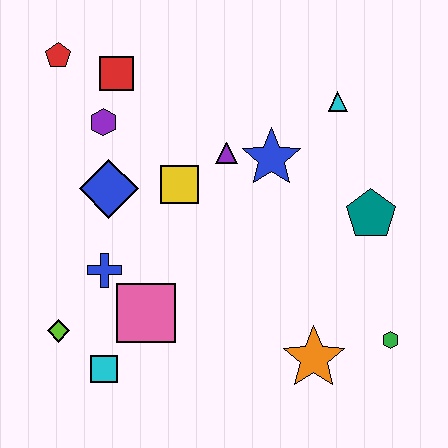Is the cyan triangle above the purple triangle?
Yes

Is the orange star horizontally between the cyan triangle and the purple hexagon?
Yes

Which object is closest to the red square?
The purple hexagon is closest to the red square.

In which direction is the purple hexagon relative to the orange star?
The purple hexagon is above the orange star.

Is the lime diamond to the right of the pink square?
No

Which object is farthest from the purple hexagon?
The green hexagon is farthest from the purple hexagon.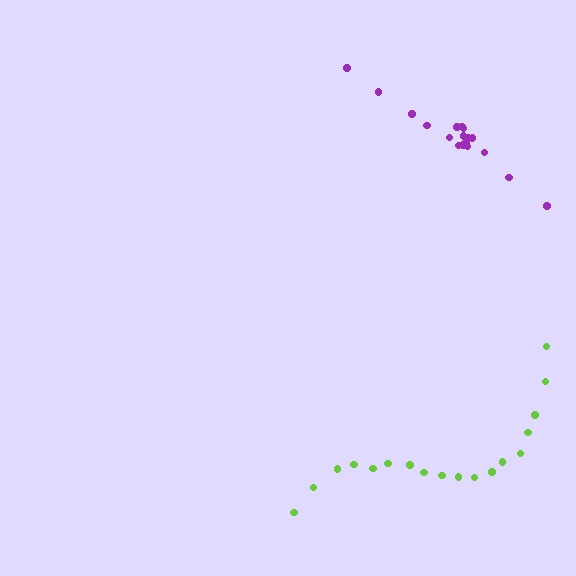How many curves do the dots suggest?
There are 2 distinct paths.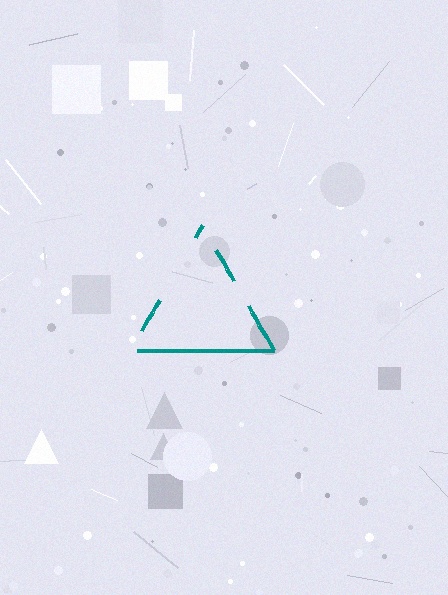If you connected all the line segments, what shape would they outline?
They would outline a triangle.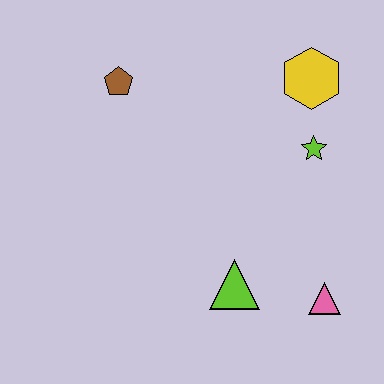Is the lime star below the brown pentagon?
Yes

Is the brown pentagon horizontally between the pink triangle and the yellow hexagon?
No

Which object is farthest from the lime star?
The brown pentagon is farthest from the lime star.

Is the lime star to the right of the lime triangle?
Yes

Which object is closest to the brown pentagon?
The yellow hexagon is closest to the brown pentagon.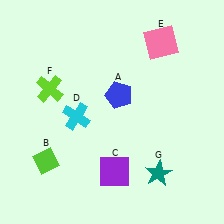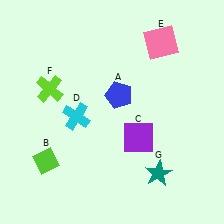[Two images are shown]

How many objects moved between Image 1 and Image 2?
1 object moved between the two images.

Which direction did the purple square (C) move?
The purple square (C) moved up.